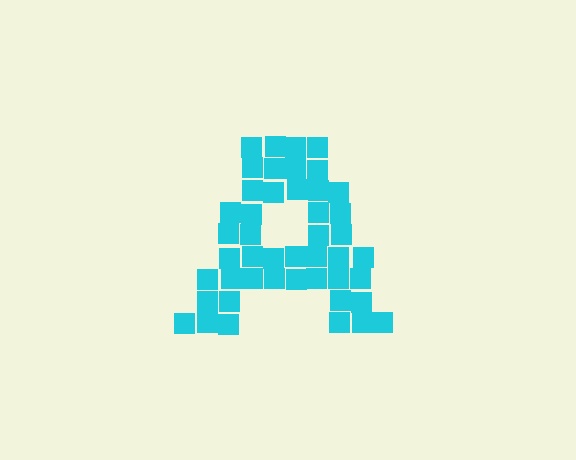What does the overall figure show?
The overall figure shows the letter A.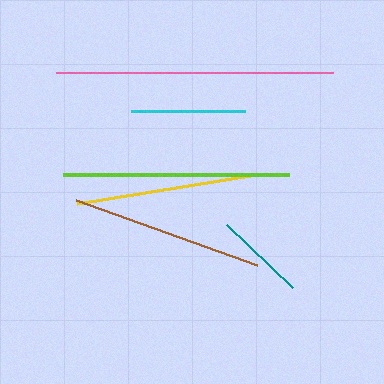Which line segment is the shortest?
The teal line is the shortest at approximately 92 pixels.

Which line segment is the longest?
The pink line is the longest at approximately 276 pixels.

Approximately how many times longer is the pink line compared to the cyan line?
The pink line is approximately 2.4 times the length of the cyan line.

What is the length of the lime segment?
The lime segment is approximately 225 pixels long.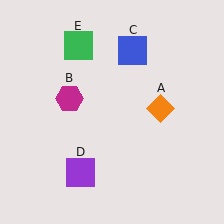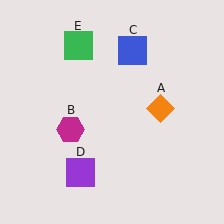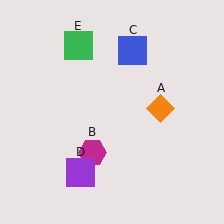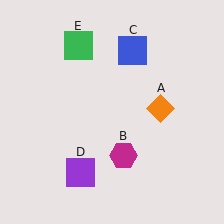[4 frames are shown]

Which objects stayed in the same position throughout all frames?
Orange diamond (object A) and blue square (object C) and purple square (object D) and green square (object E) remained stationary.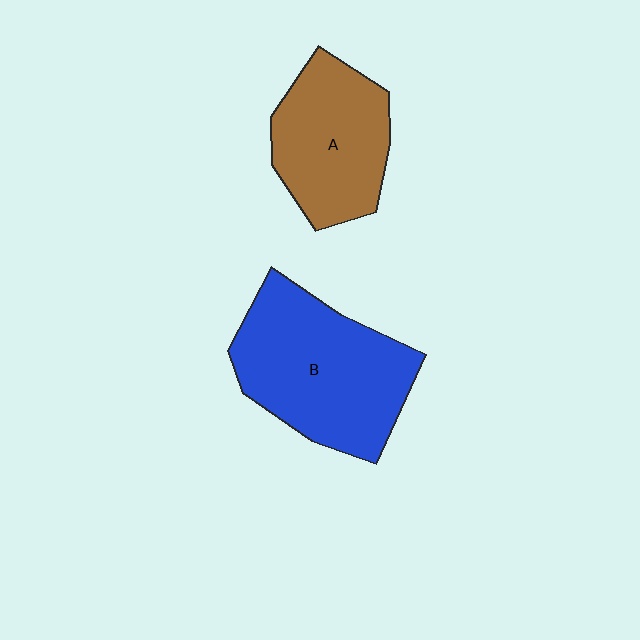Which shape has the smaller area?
Shape A (brown).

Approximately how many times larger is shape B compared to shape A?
Approximately 1.4 times.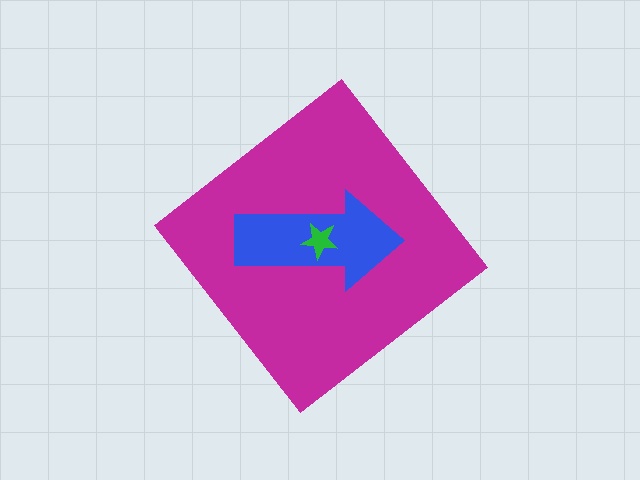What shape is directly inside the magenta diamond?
The blue arrow.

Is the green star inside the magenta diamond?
Yes.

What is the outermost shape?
The magenta diamond.